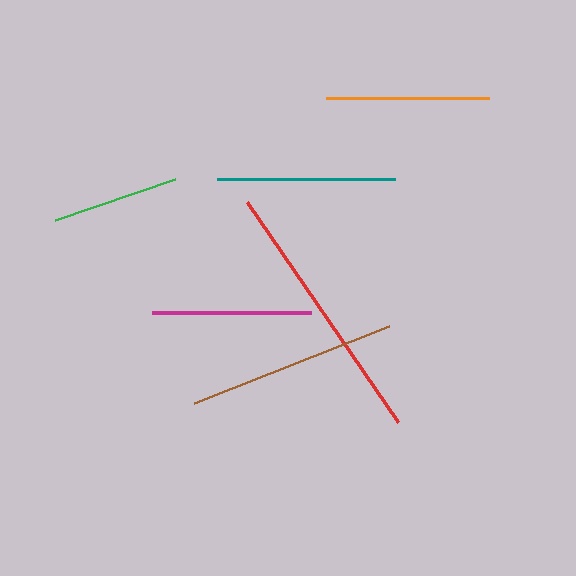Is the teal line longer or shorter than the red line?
The red line is longer than the teal line.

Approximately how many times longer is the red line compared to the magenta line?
The red line is approximately 1.7 times the length of the magenta line.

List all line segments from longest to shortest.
From longest to shortest: red, brown, teal, orange, magenta, green.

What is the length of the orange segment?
The orange segment is approximately 163 pixels long.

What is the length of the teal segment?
The teal segment is approximately 178 pixels long.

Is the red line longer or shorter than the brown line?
The red line is longer than the brown line.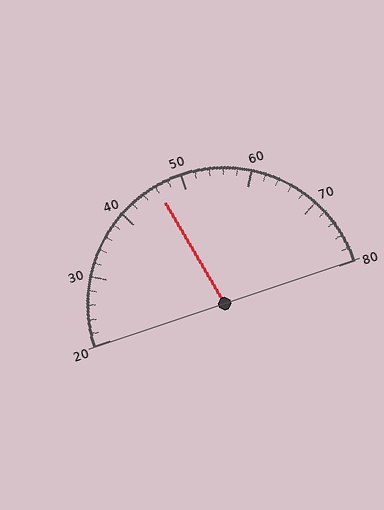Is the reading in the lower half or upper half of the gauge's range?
The reading is in the lower half of the range (20 to 80).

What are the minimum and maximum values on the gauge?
The gauge ranges from 20 to 80.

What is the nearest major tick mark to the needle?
The nearest major tick mark is 50.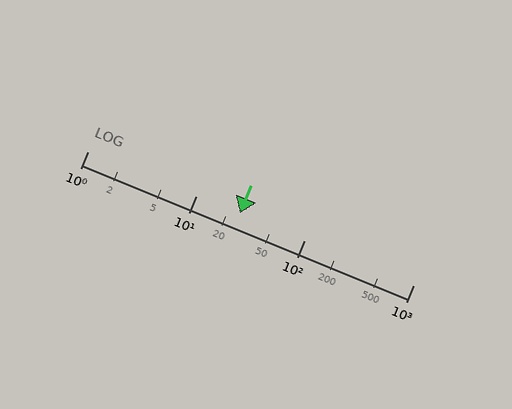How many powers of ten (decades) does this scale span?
The scale spans 3 decades, from 1 to 1000.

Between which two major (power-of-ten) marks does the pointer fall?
The pointer is between 10 and 100.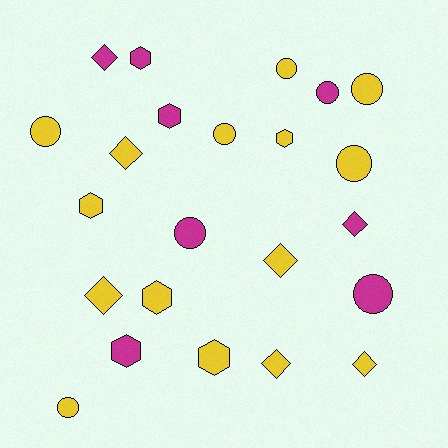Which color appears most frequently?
Yellow, with 15 objects.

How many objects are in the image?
There are 23 objects.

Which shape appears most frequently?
Circle, with 9 objects.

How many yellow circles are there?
There are 6 yellow circles.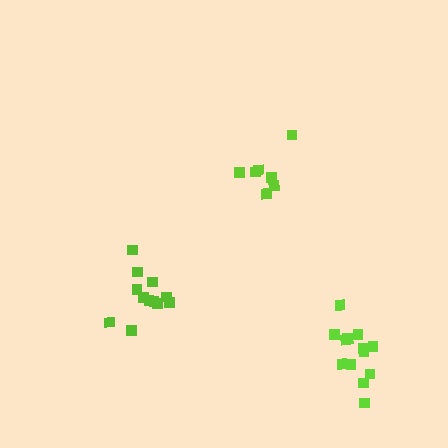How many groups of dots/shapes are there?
There are 3 groups.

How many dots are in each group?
Group 1: 7 dots, Group 2: 12 dots, Group 3: 13 dots (32 total).